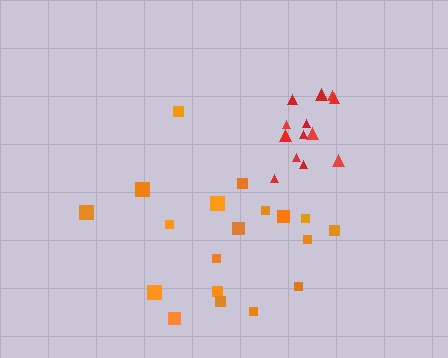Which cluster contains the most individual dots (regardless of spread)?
Orange (19).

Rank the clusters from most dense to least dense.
red, orange.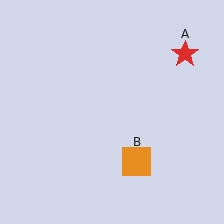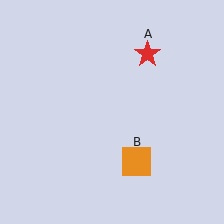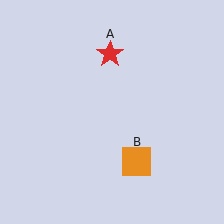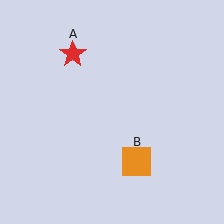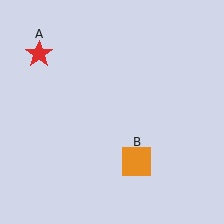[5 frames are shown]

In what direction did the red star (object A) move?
The red star (object A) moved left.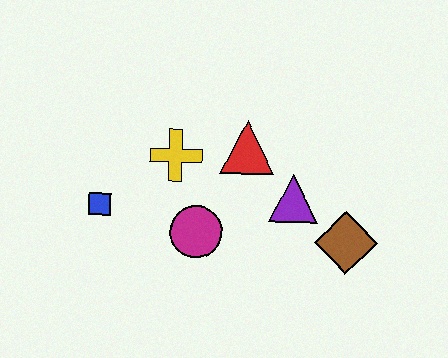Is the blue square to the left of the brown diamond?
Yes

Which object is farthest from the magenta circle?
The brown diamond is farthest from the magenta circle.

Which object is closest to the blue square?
The yellow cross is closest to the blue square.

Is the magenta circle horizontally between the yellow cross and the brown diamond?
Yes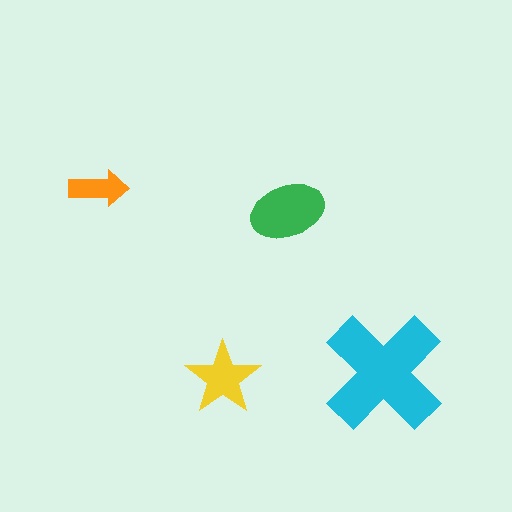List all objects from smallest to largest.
The orange arrow, the yellow star, the green ellipse, the cyan cross.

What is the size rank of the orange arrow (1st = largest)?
4th.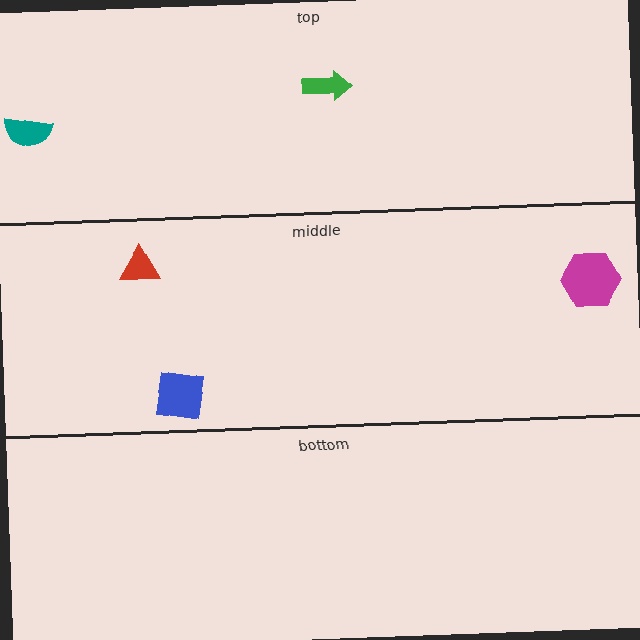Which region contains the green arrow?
The top region.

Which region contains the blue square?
The middle region.